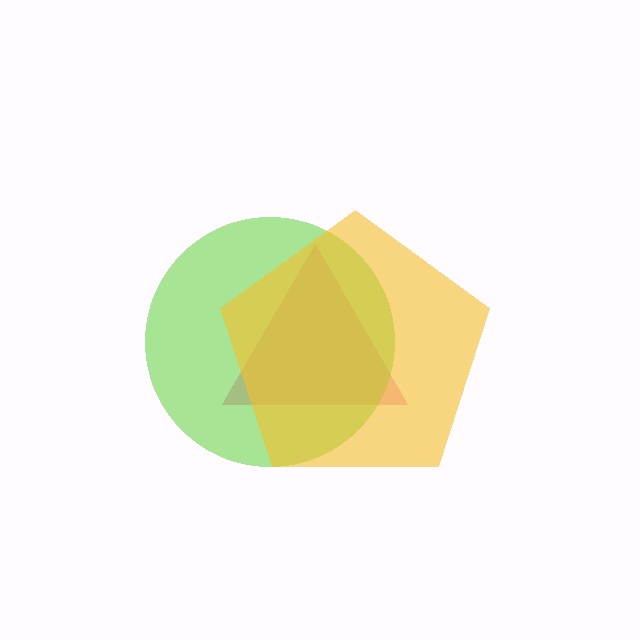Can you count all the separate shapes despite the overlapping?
Yes, there are 3 separate shapes.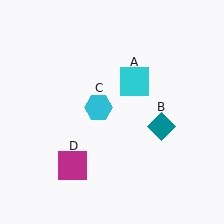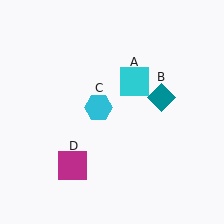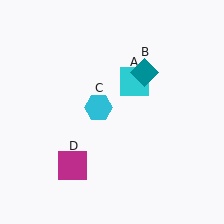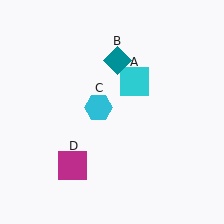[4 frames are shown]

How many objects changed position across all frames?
1 object changed position: teal diamond (object B).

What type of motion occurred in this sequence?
The teal diamond (object B) rotated counterclockwise around the center of the scene.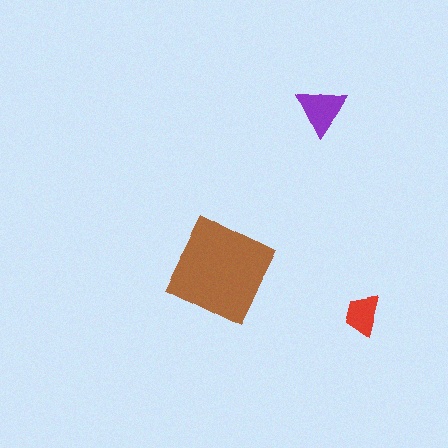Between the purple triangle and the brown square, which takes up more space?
The brown square.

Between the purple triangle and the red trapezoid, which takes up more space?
The purple triangle.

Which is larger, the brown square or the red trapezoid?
The brown square.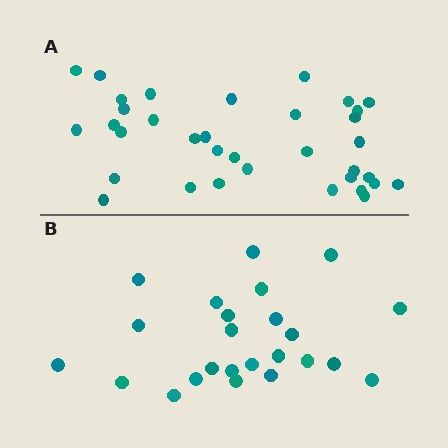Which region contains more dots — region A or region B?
Region A (the top region) has more dots.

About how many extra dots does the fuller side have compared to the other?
Region A has roughly 12 or so more dots than region B.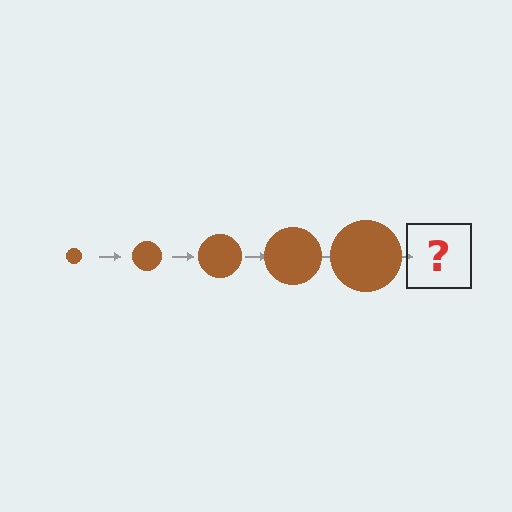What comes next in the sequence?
The next element should be a brown circle, larger than the previous one.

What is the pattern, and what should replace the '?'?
The pattern is that the circle gets progressively larger each step. The '?' should be a brown circle, larger than the previous one.